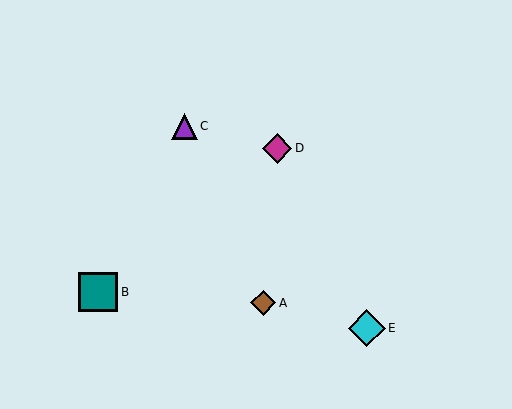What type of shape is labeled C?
Shape C is a purple triangle.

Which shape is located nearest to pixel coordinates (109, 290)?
The teal square (labeled B) at (98, 292) is nearest to that location.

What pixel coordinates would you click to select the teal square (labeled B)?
Click at (98, 292) to select the teal square B.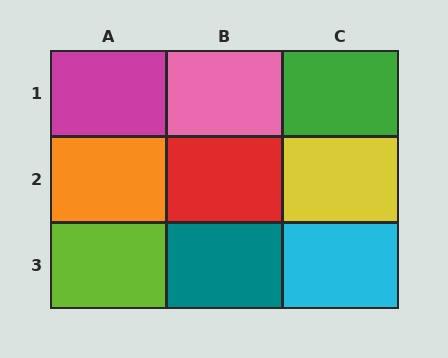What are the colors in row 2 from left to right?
Orange, red, yellow.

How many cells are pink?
1 cell is pink.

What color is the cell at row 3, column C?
Cyan.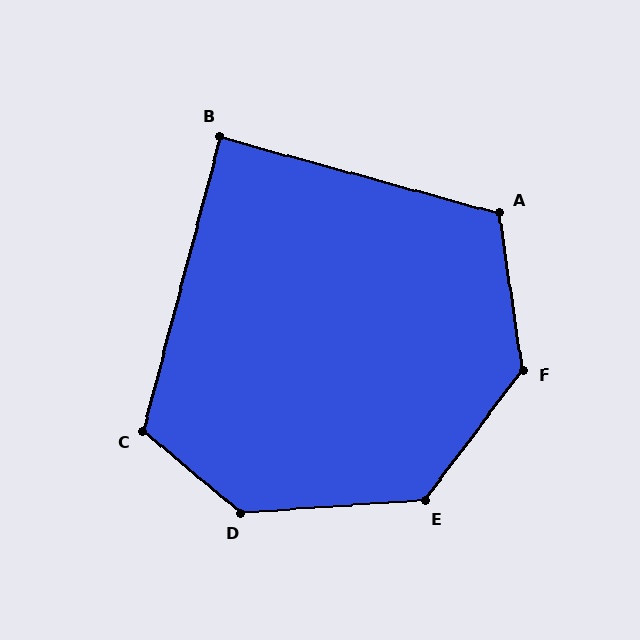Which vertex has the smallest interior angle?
B, at approximately 89 degrees.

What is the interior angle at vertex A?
Approximately 114 degrees (obtuse).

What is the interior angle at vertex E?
Approximately 131 degrees (obtuse).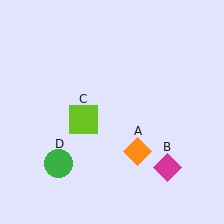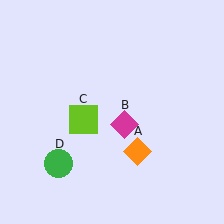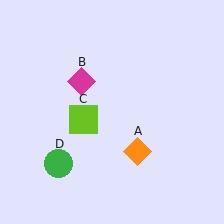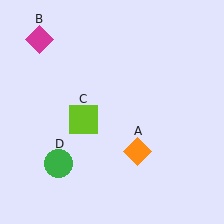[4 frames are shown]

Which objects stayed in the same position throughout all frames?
Orange diamond (object A) and lime square (object C) and green circle (object D) remained stationary.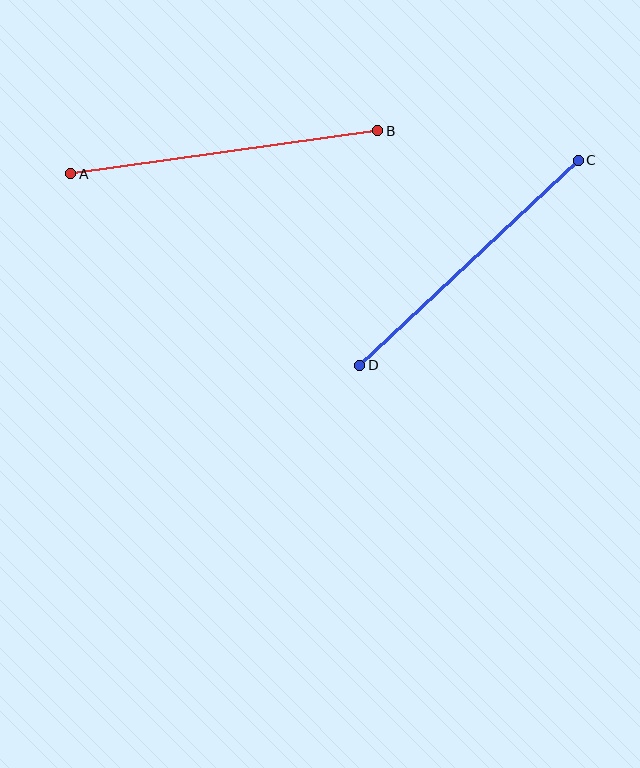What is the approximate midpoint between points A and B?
The midpoint is at approximately (224, 152) pixels.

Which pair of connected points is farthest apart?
Points A and B are farthest apart.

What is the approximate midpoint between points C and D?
The midpoint is at approximately (469, 263) pixels.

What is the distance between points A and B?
The distance is approximately 310 pixels.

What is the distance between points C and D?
The distance is approximately 299 pixels.